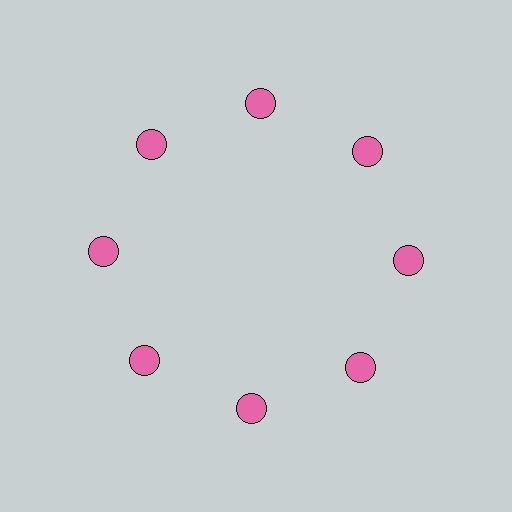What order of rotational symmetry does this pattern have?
This pattern has 8-fold rotational symmetry.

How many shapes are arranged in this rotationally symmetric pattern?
There are 8 shapes, arranged in 8 groups of 1.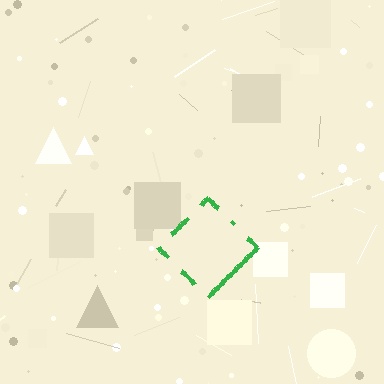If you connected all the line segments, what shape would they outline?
They would outline a diamond.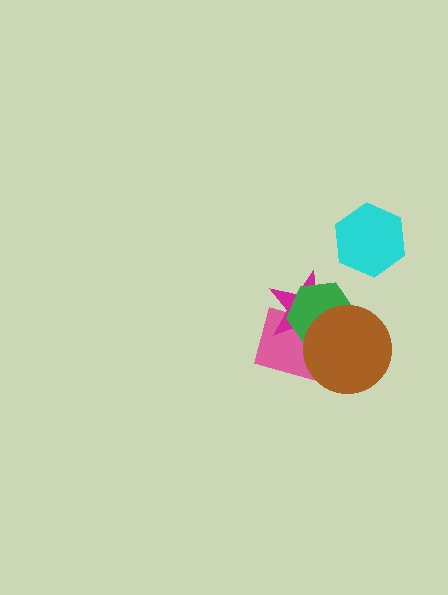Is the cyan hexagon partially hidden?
No, no other shape covers it.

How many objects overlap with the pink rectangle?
3 objects overlap with the pink rectangle.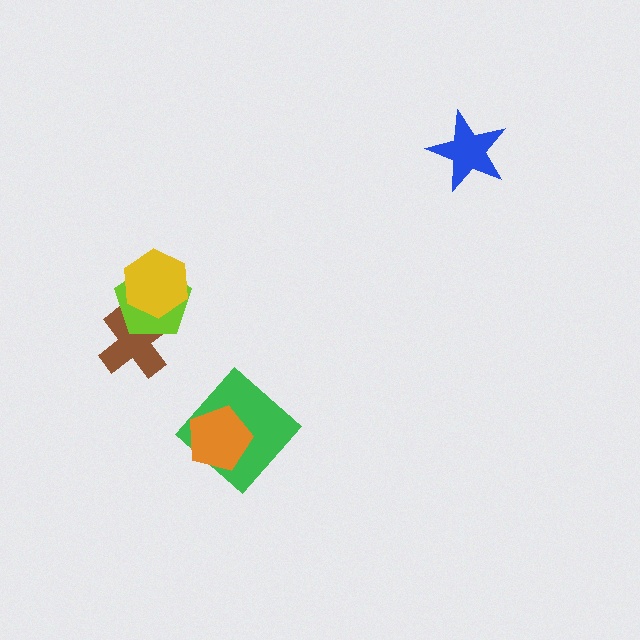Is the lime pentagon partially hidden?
Yes, it is partially covered by another shape.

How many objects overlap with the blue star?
0 objects overlap with the blue star.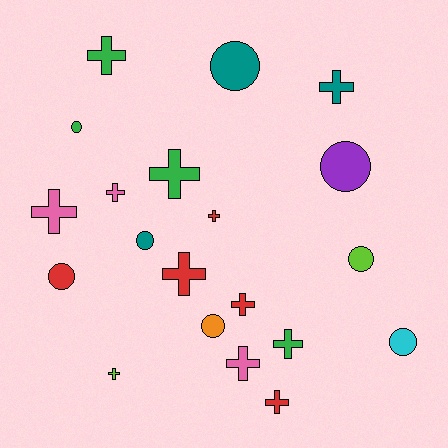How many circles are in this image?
There are 8 circles.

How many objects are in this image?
There are 20 objects.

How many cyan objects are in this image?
There is 1 cyan object.